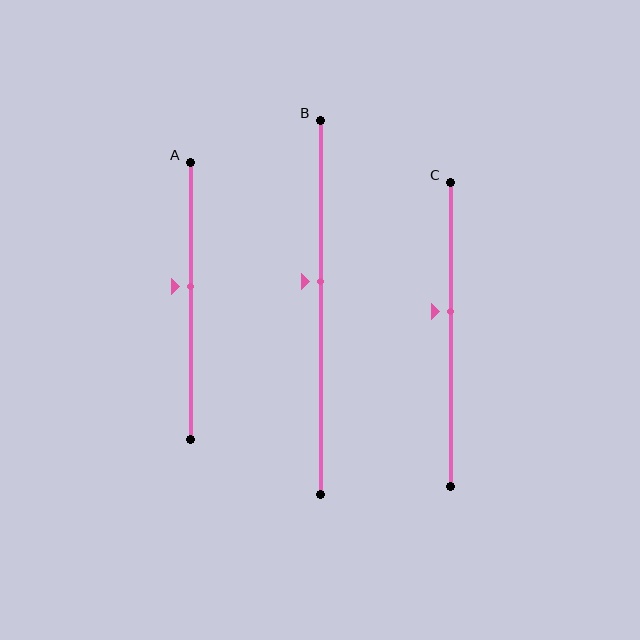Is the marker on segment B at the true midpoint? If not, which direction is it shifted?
No, the marker on segment B is shifted upward by about 7% of the segment length.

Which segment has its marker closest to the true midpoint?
Segment A has its marker closest to the true midpoint.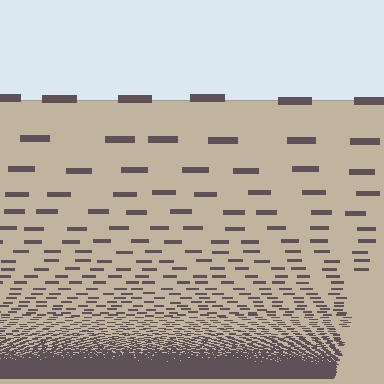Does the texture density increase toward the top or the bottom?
Density increases toward the bottom.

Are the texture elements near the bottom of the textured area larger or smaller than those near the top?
Smaller. The gradient is inverted — elements near the bottom are smaller and denser.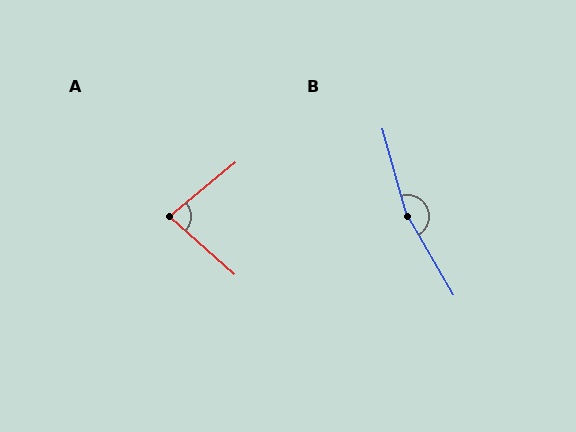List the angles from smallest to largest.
A (81°), B (166°).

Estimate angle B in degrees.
Approximately 166 degrees.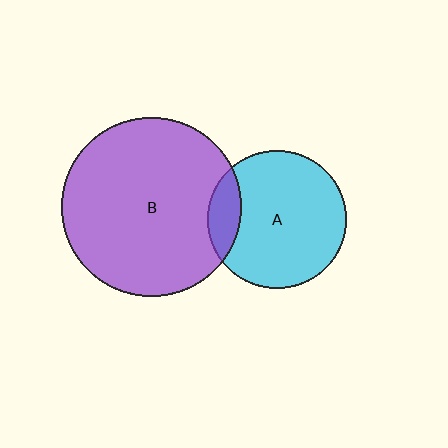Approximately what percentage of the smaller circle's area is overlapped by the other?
Approximately 15%.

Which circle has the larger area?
Circle B (purple).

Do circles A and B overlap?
Yes.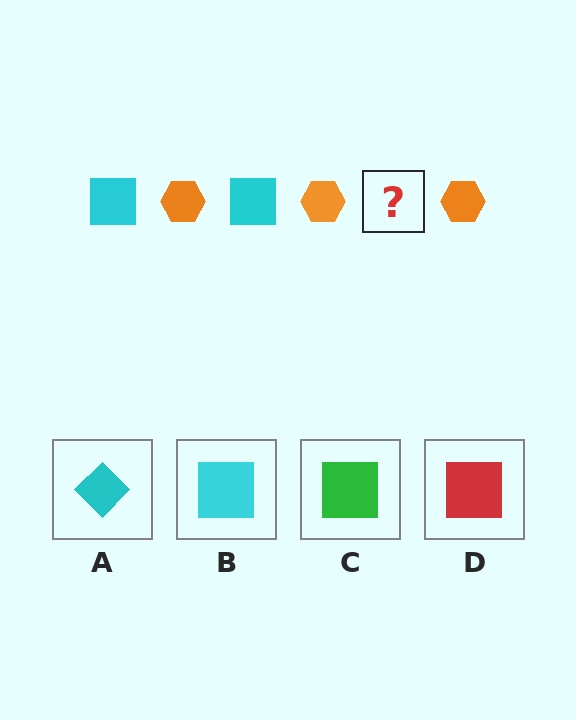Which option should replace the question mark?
Option B.